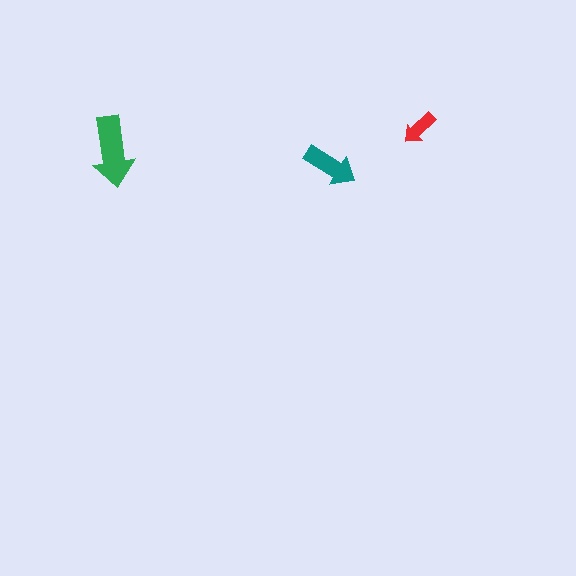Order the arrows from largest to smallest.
the green one, the teal one, the red one.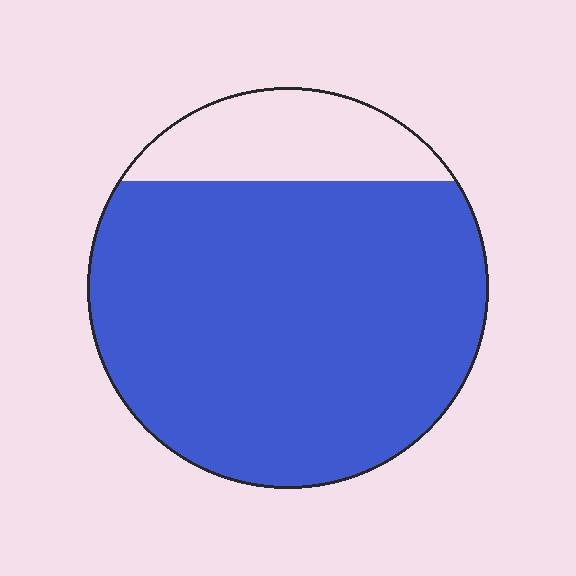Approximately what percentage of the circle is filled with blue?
Approximately 80%.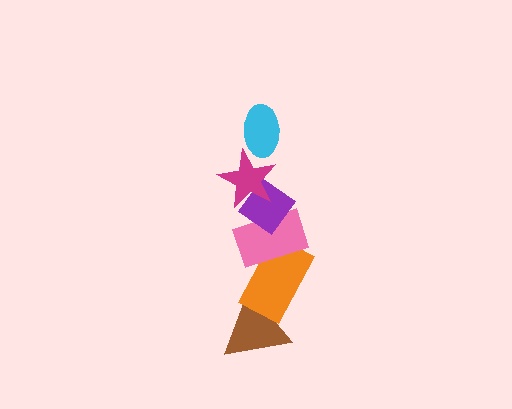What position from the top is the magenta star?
The magenta star is 2nd from the top.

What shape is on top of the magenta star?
The cyan ellipse is on top of the magenta star.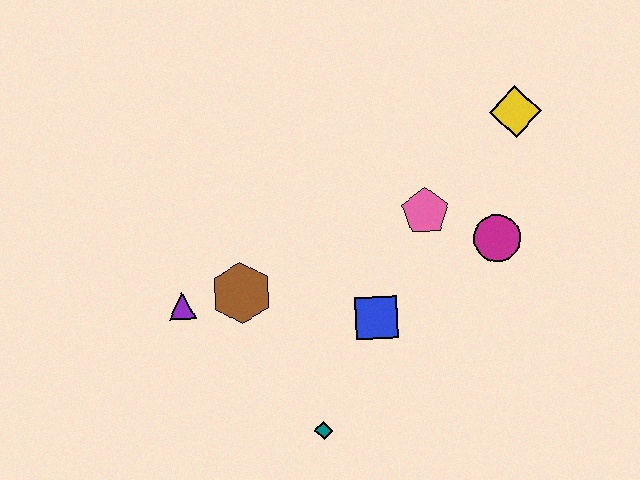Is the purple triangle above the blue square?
Yes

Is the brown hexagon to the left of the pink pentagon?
Yes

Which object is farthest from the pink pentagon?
The purple triangle is farthest from the pink pentagon.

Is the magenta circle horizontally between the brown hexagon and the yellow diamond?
Yes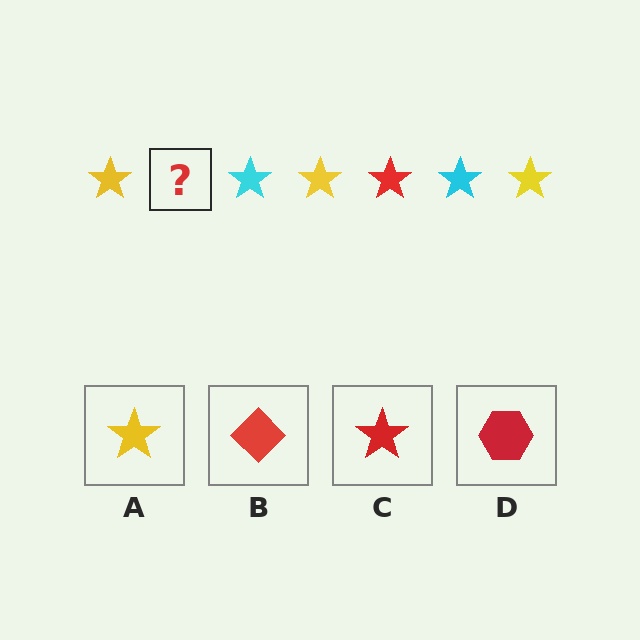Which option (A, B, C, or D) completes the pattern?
C.